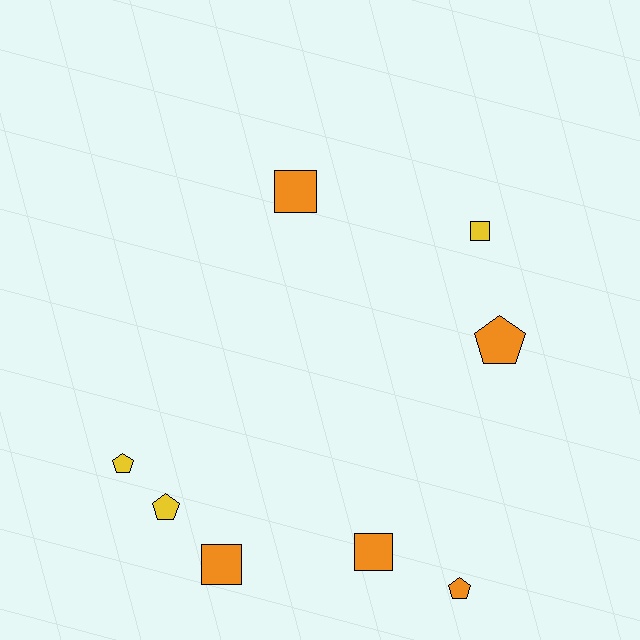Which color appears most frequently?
Orange, with 5 objects.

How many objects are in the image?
There are 8 objects.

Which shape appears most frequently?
Pentagon, with 4 objects.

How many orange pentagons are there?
There are 2 orange pentagons.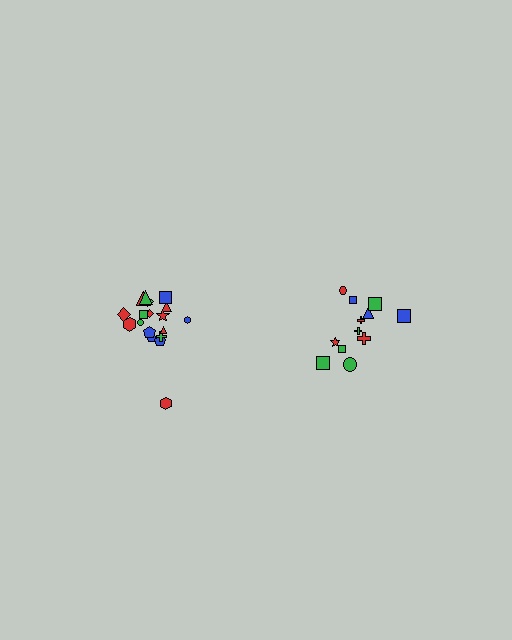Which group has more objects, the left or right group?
The left group.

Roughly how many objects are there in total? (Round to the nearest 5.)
Roughly 30 objects in total.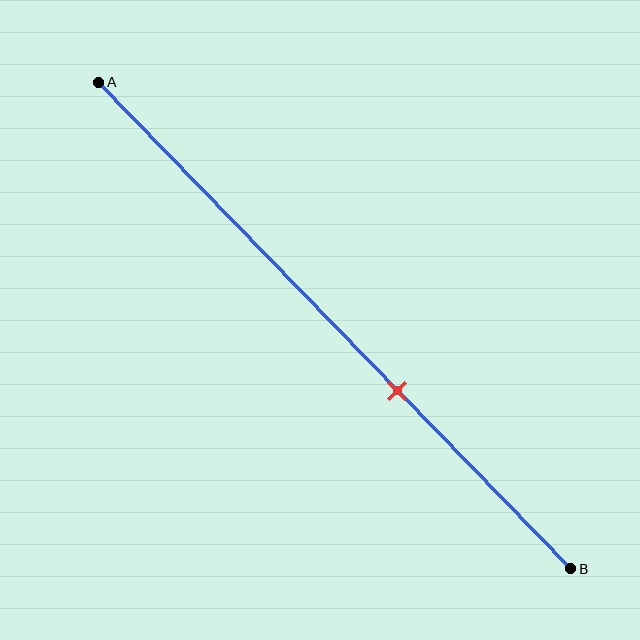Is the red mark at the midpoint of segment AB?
No, the mark is at about 65% from A, not at the 50% midpoint.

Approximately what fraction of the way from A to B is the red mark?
The red mark is approximately 65% of the way from A to B.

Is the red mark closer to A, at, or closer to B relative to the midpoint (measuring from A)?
The red mark is closer to point B than the midpoint of segment AB.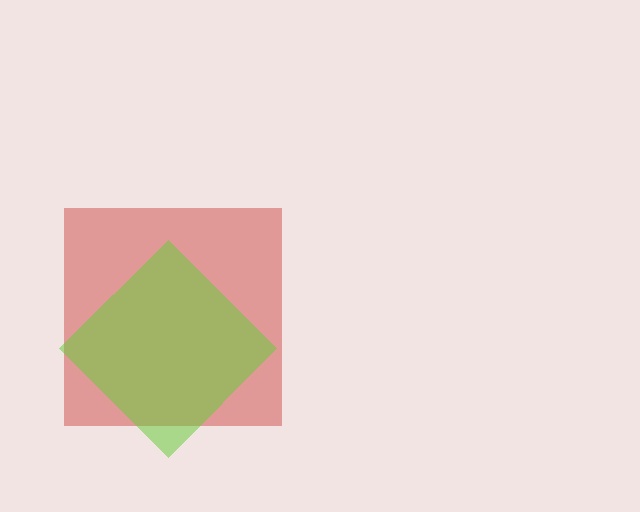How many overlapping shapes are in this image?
There are 2 overlapping shapes in the image.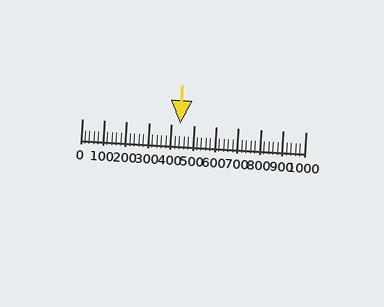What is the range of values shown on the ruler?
The ruler shows values from 0 to 1000.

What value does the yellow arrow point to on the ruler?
The yellow arrow points to approximately 440.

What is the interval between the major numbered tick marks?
The major tick marks are spaced 100 units apart.